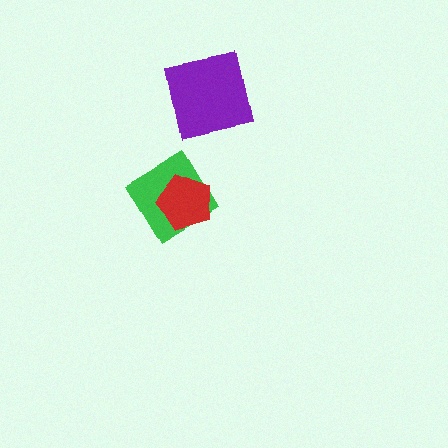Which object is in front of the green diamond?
The red pentagon is in front of the green diamond.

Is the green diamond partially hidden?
Yes, it is partially covered by another shape.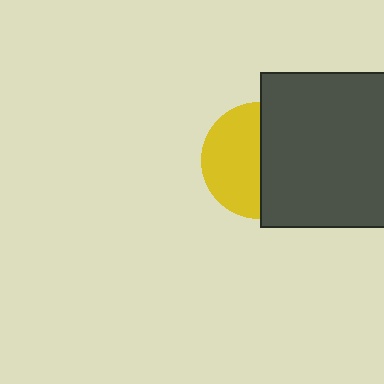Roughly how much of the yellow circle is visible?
About half of it is visible (roughly 50%).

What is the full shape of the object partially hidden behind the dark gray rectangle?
The partially hidden object is a yellow circle.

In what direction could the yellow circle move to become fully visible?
The yellow circle could move left. That would shift it out from behind the dark gray rectangle entirely.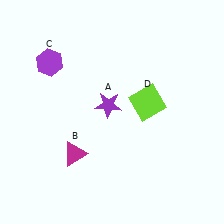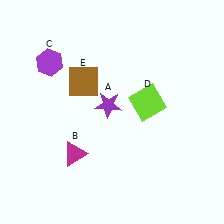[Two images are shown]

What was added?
A brown square (E) was added in Image 2.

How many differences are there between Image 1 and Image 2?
There is 1 difference between the two images.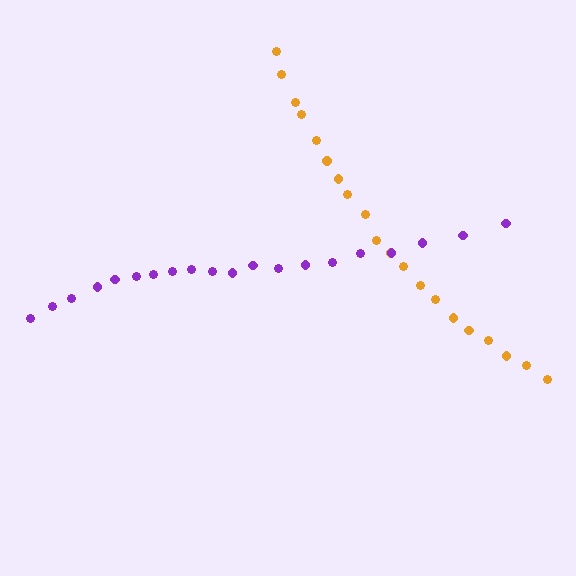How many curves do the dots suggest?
There are 2 distinct paths.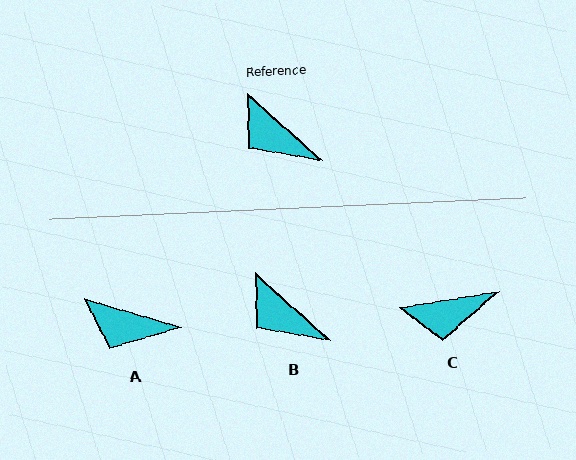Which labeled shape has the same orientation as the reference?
B.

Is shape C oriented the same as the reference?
No, it is off by about 52 degrees.